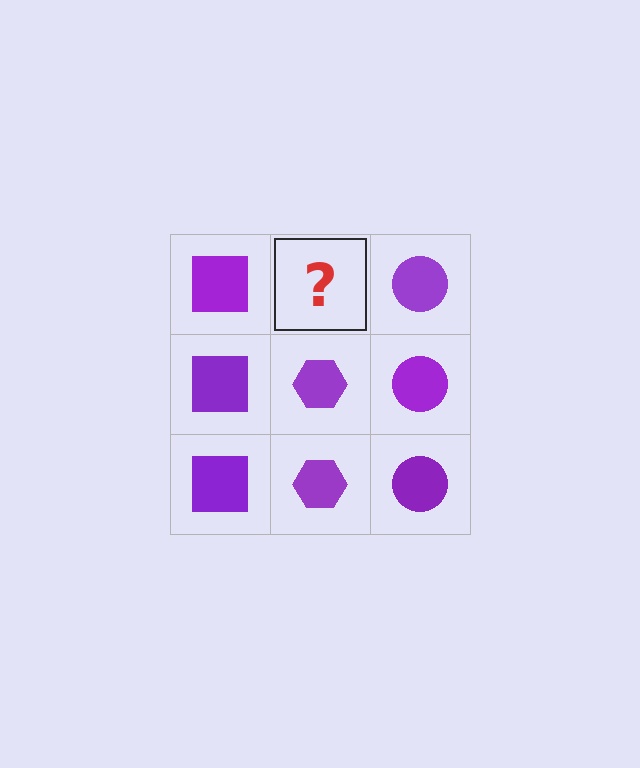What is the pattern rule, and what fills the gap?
The rule is that each column has a consistent shape. The gap should be filled with a purple hexagon.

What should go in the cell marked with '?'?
The missing cell should contain a purple hexagon.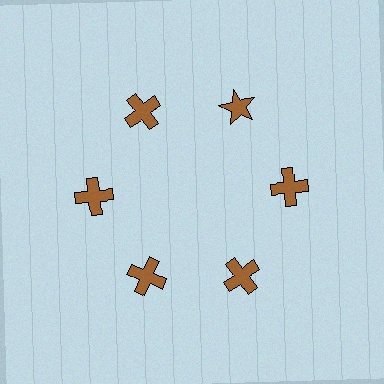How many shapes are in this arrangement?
There are 6 shapes arranged in a ring pattern.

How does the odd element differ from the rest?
It has a different shape: star instead of cross.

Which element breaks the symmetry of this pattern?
The brown star at roughly the 1 o'clock position breaks the symmetry. All other shapes are brown crosses.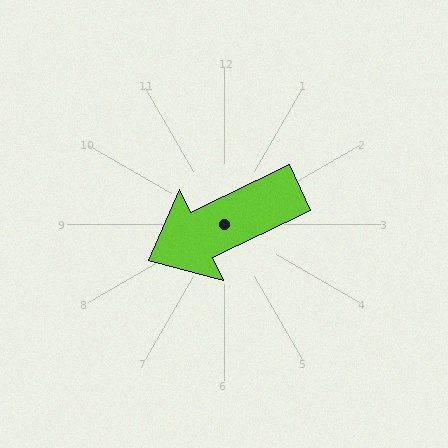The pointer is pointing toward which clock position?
Roughly 8 o'clock.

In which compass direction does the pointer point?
Southwest.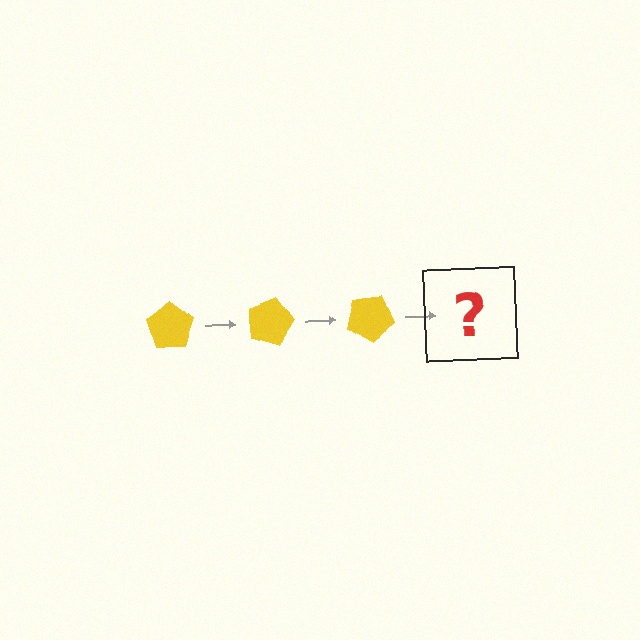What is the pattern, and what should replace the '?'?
The pattern is that the pentagon rotates 15 degrees each step. The '?' should be a yellow pentagon rotated 45 degrees.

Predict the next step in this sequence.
The next step is a yellow pentagon rotated 45 degrees.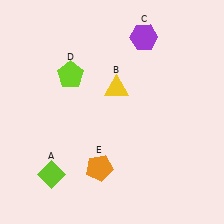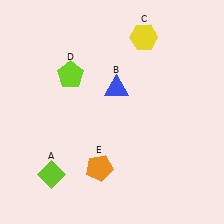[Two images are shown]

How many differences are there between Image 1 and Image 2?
There are 2 differences between the two images.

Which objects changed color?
B changed from yellow to blue. C changed from purple to yellow.